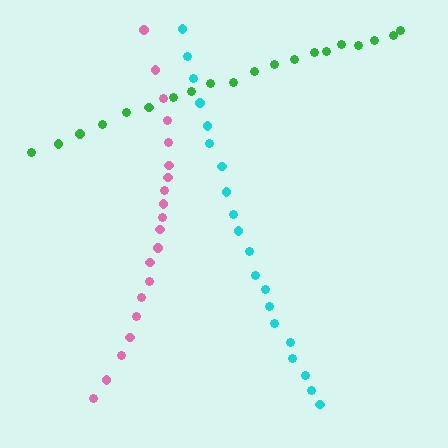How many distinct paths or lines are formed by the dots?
There are 3 distinct paths.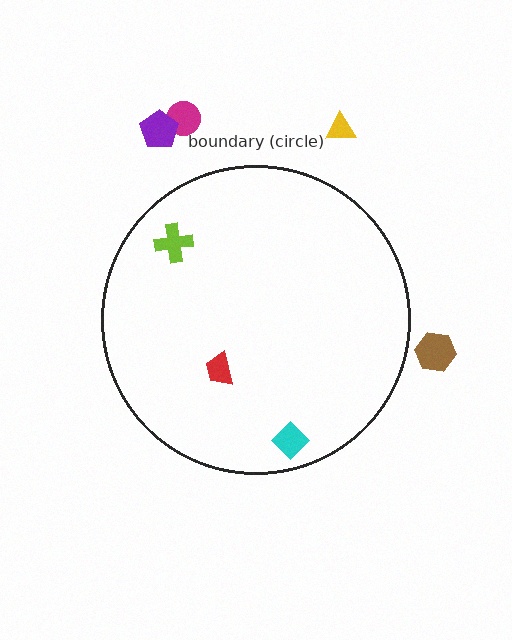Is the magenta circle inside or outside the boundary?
Outside.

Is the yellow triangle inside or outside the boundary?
Outside.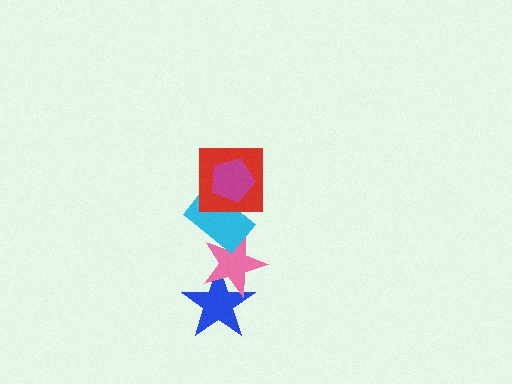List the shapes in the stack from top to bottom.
From top to bottom: the magenta pentagon, the red square, the cyan rectangle, the pink star, the blue star.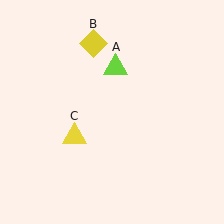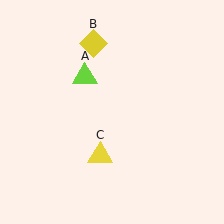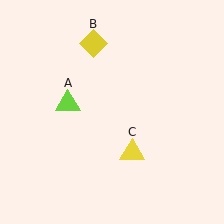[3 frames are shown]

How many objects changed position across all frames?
2 objects changed position: lime triangle (object A), yellow triangle (object C).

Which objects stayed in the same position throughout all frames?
Yellow diamond (object B) remained stationary.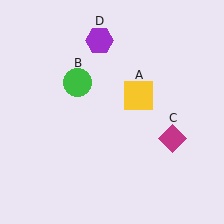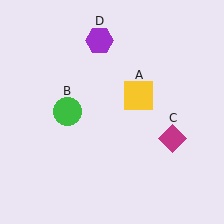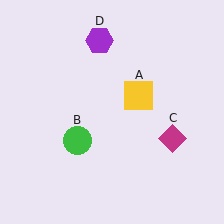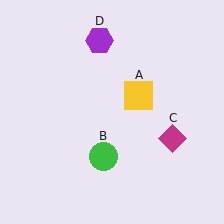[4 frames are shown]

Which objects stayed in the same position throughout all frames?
Yellow square (object A) and magenta diamond (object C) and purple hexagon (object D) remained stationary.